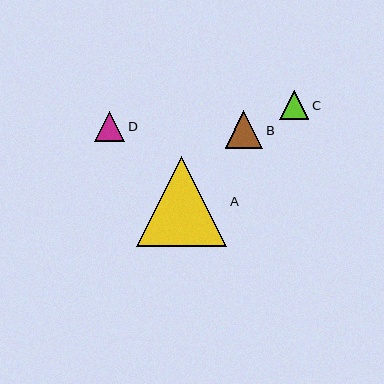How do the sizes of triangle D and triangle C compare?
Triangle D and triangle C are approximately the same size.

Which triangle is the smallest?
Triangle C is the smallest with a size of approximately 29 pixels.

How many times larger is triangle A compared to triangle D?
Triangle A is approximately 3.0 times the size of triangle D.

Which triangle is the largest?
Triangle A is the largest with a size of approximately 90 pixels.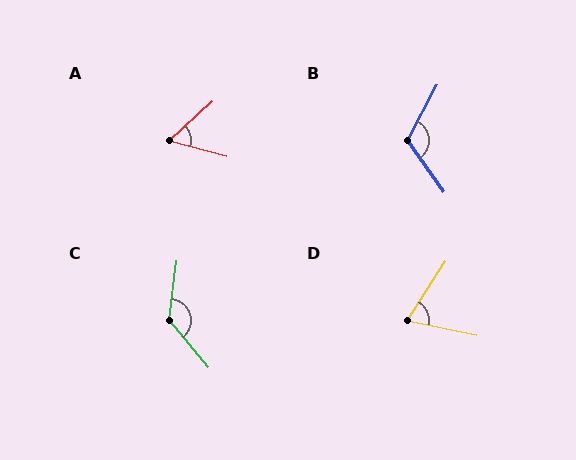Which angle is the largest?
C, at approximately 133 degrees.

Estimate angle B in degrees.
Approximately 116 degrees.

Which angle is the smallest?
A, at approximately 57 degrees.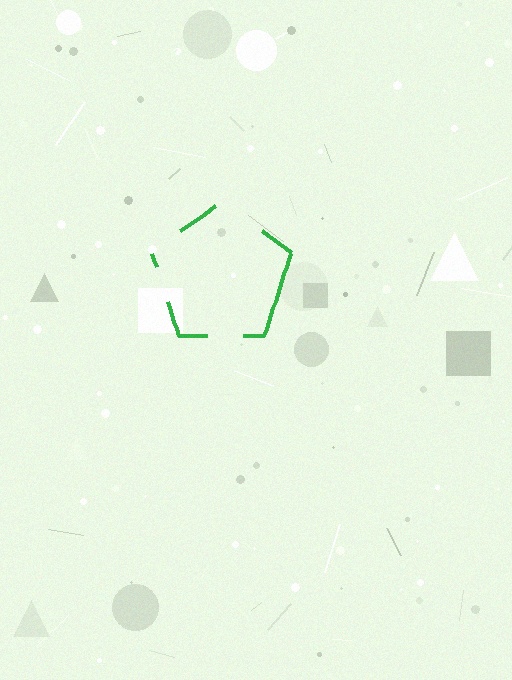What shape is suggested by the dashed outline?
The dashed outline suggests a pentagon.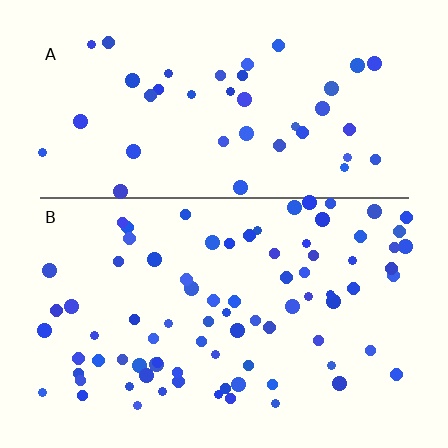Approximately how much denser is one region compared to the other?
Approximately 1.9× — region B over region A.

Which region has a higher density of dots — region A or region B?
B (the bottom).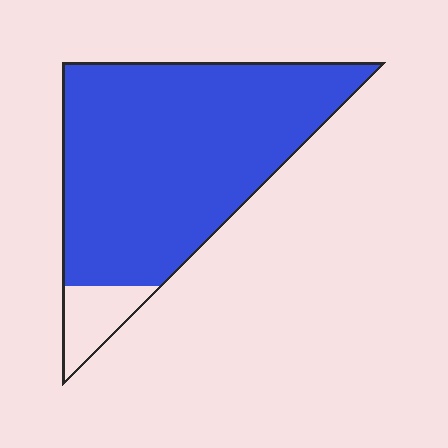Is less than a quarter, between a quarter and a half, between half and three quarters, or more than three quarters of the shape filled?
More than three quarters.